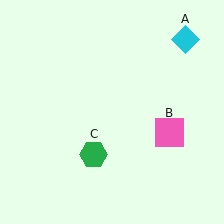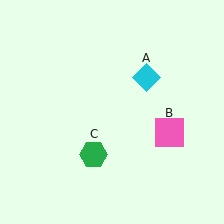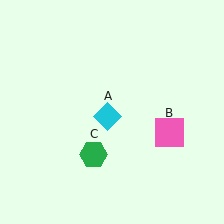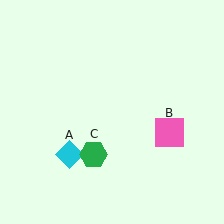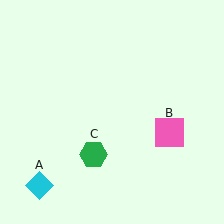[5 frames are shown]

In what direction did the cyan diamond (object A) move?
The cyan diamond (object A) moved down and to the left.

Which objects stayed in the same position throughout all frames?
Pink square (object B) and green hexagon (object C) remained stationary.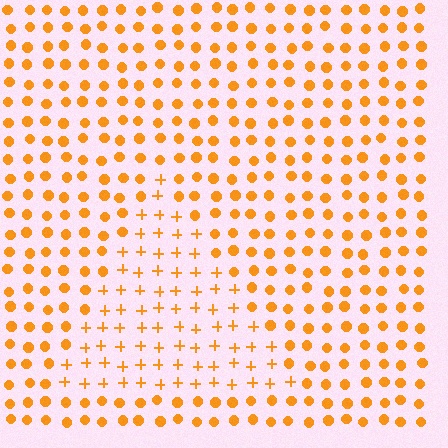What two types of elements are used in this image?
The image uses plus signs inside the triangle region and circles outside it.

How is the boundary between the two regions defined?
The boundary is defined by a change in element shape: plus signs inside vs. circles outside. All elements share the same color and spacing.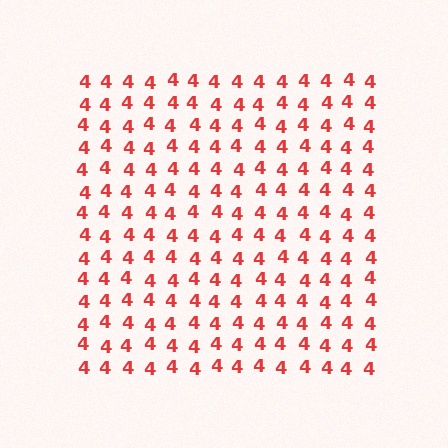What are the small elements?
The small elements are digit 4's.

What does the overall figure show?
The overall figure shows a square.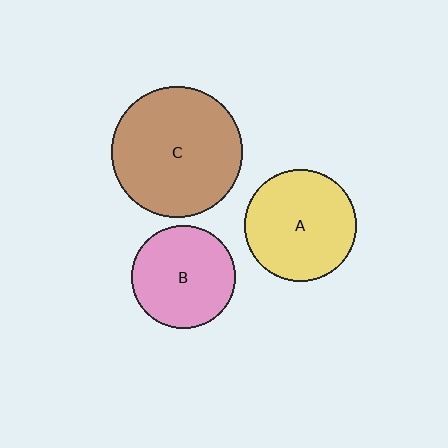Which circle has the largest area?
Circle C (brown).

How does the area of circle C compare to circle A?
Approximately 1.4 times.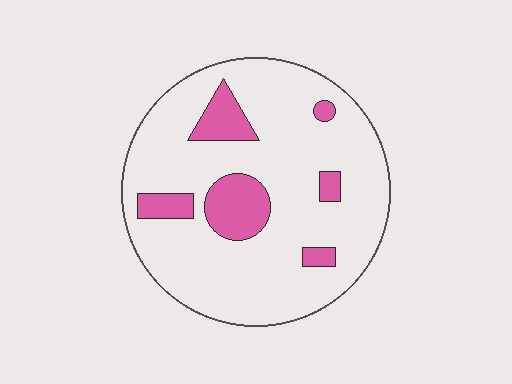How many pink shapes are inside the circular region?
6.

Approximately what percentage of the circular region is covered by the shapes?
Approximately 15%.